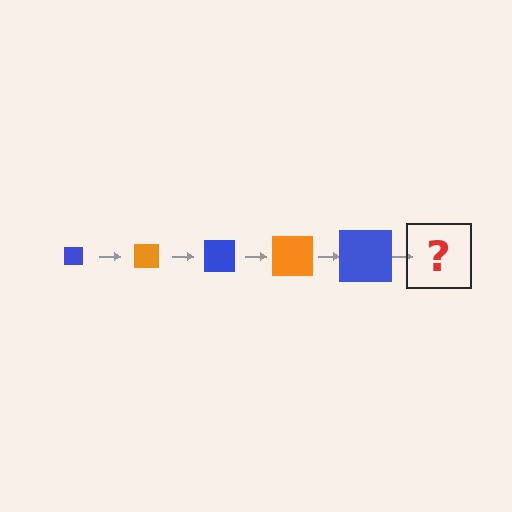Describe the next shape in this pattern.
It should be an orange square, larger than the previous one.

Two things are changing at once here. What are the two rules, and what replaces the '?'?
The two rules are that the square grows larger each step and the color cycles through blue and orange. The '?' should be an orange square, larger than the previous one.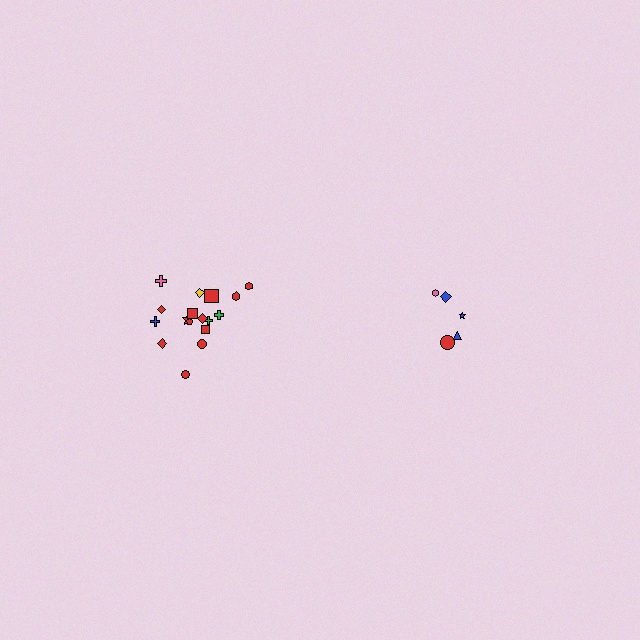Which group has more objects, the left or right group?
The left group.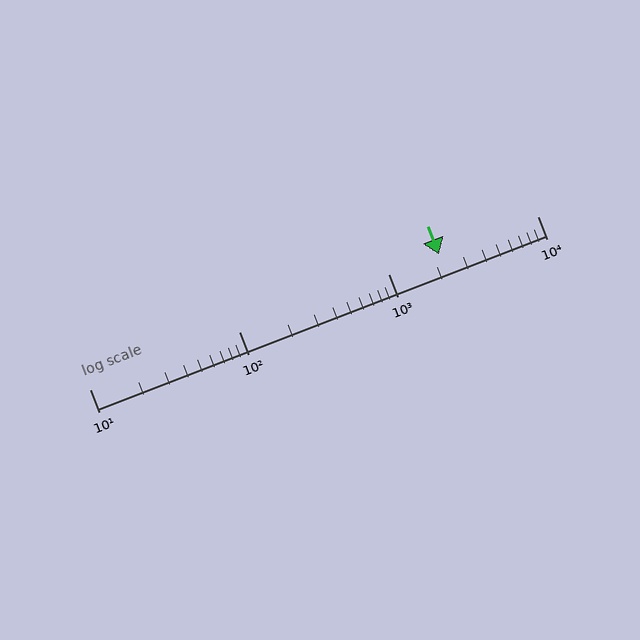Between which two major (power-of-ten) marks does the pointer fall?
The pointer is between 1000 and 10000.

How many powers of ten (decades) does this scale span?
The scale spans 3 decades, from 10 to 10000.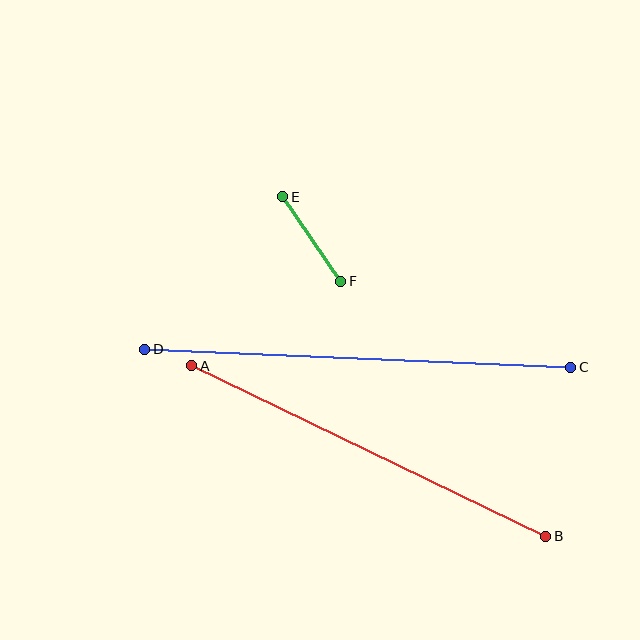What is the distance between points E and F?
The distance is approximately 102 pixels.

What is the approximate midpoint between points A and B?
The midpoint is at approximately (369, 451) pixels.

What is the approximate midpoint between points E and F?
The midpoint is at approximately (312, 239) pixels.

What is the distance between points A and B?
The distance is approximately 393 pixels.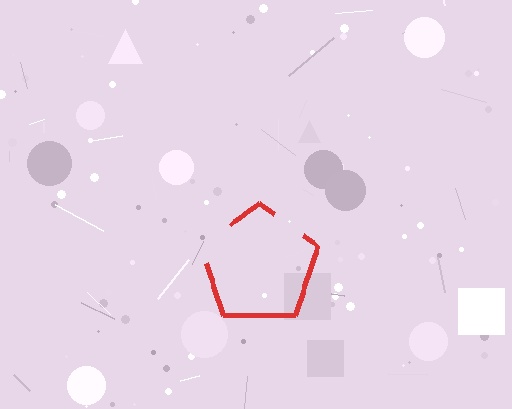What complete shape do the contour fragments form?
The contour fragments form a pentagon.